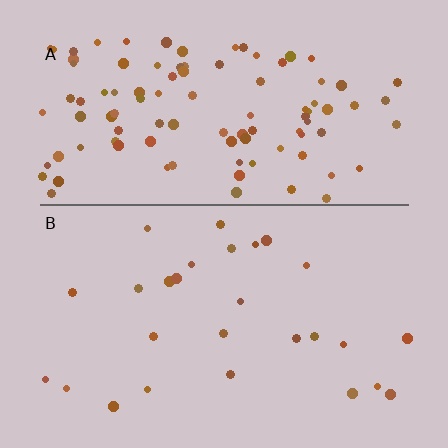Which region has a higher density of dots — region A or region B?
A (the top).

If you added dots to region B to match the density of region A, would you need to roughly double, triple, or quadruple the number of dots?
Approximately quadruple.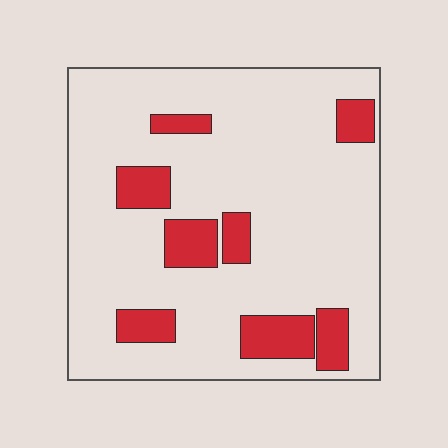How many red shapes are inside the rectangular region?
8.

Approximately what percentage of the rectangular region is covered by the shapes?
Approximately 15%.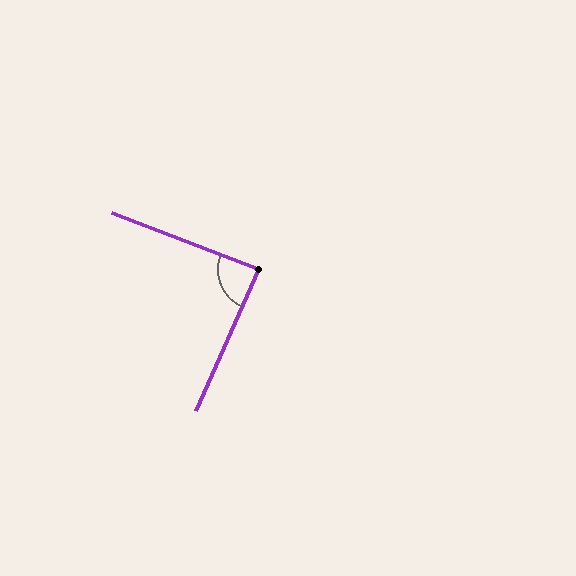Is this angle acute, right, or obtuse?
It is approximately a right angle.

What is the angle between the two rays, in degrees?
Approximately 87 degrees.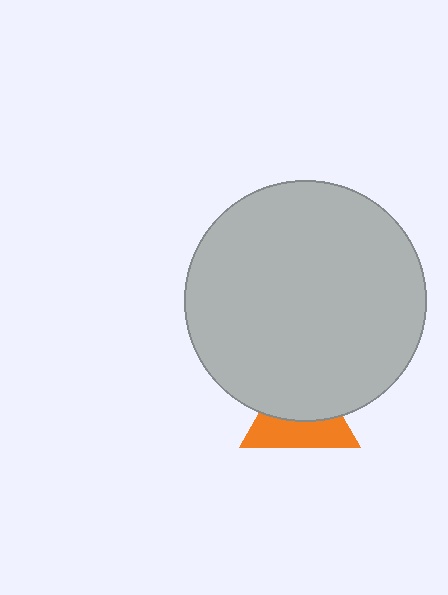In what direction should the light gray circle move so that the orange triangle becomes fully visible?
The light gray circle should move up. That is the shortest direction to clear the overlap and leave the orange triangle fully visible.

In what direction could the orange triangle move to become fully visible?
The orange triangle could move down. That would shift it out from behind the light gray circle entirely.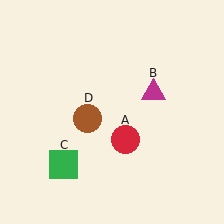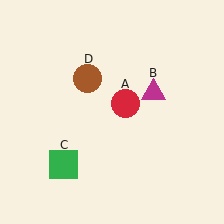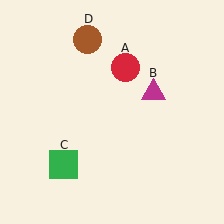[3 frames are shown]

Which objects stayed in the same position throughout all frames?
Magenta triangle (object B) and green square (object C) remained stationary.